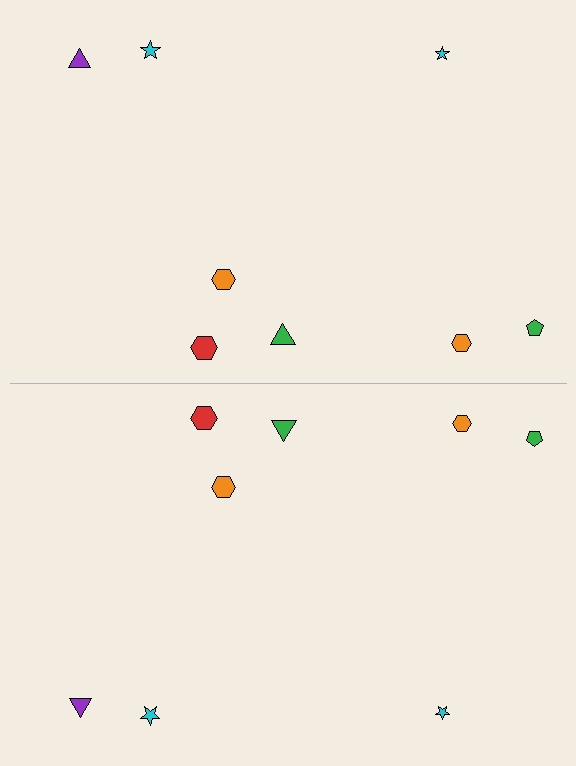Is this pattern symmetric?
Yes, this pattern has bilateral (reflection) symmetry.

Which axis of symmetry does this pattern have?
The pattern has a horizontal axis of symmetry running through the center of the image.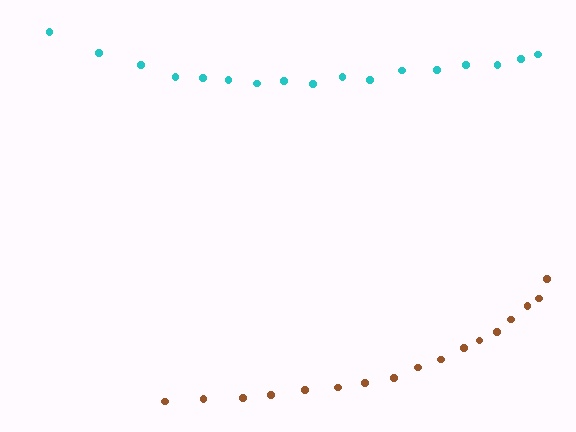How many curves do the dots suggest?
There are 2 distinct paths.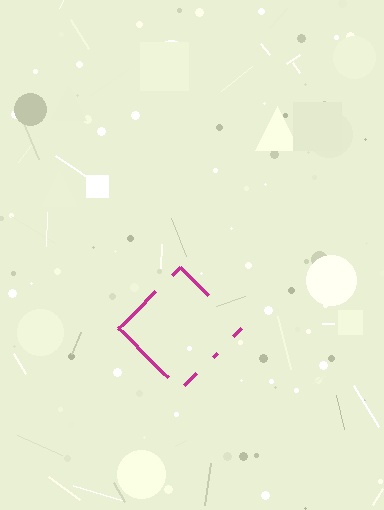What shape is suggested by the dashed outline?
The dashed outline suggests a diamond.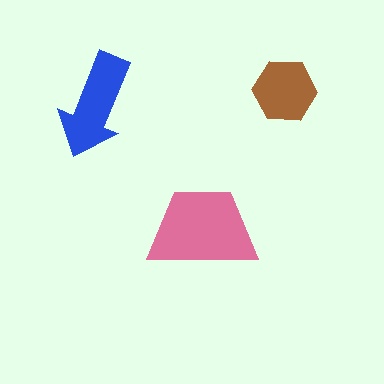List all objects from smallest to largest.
The brown hexagon, the blue arrow, the pink trapezoid.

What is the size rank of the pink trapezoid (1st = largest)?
1st.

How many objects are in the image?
There are 3 objects in the image.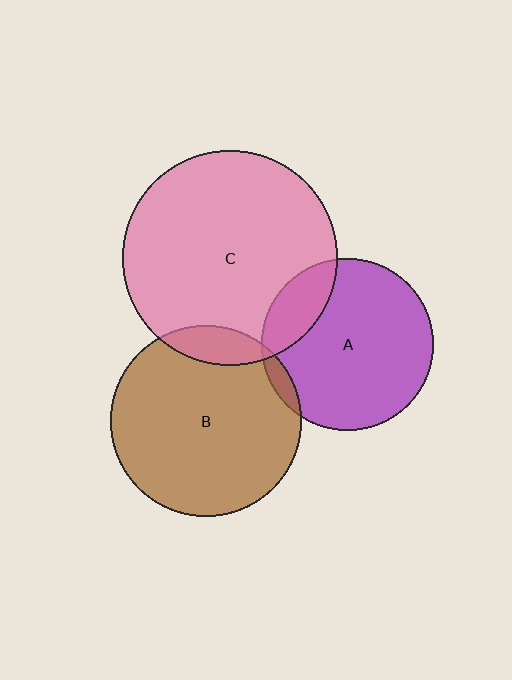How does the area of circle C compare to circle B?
Approximately 1.3 times.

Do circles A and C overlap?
Yes.